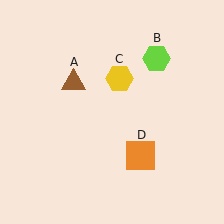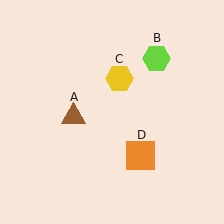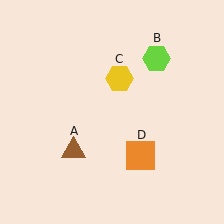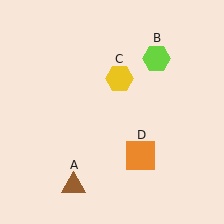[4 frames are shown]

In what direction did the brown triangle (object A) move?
The brown triangle (object A) moved down.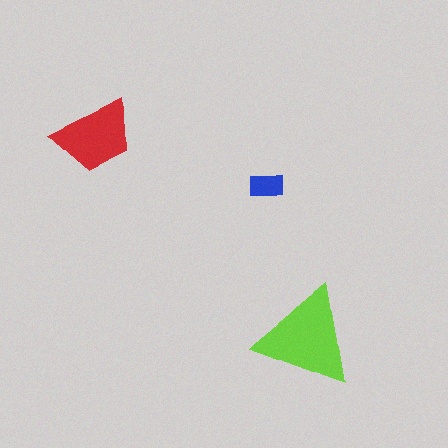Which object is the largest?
The lime triangle.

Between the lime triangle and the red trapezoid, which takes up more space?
The lime triangle.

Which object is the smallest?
The blue rectangle.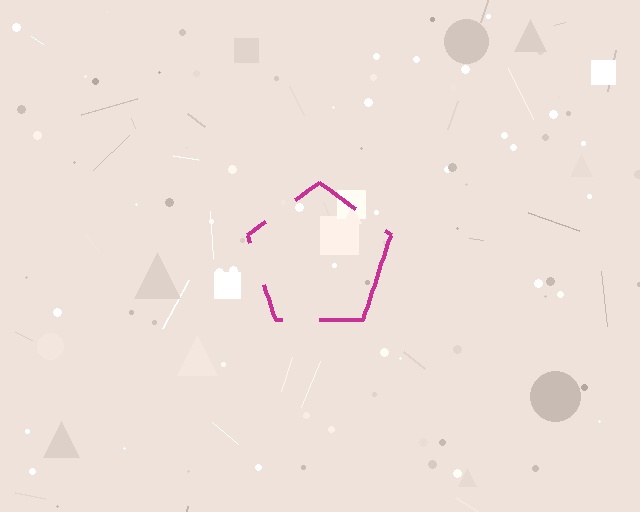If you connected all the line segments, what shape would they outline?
They would outline a pentagon.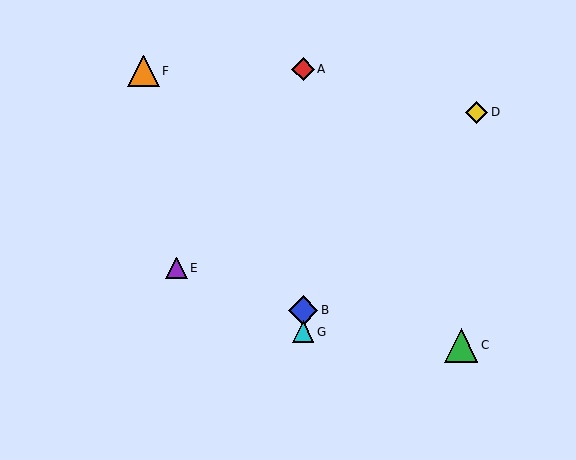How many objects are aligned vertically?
3 objects (A, B, G) are aligned vertically.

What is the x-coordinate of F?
Object F is at x≈143.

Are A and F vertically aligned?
No, A is at x≈303 and F is at x≈143.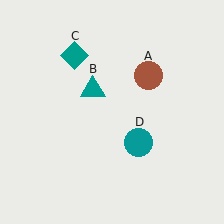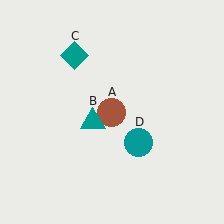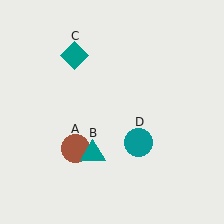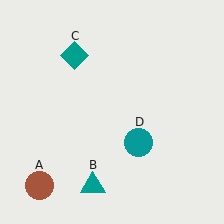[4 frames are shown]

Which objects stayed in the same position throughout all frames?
Teal diamond (object C) and teal circle (object D) remained stationary.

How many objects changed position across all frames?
2 objects changed position: brown circle (object A), teal triangle (object B).